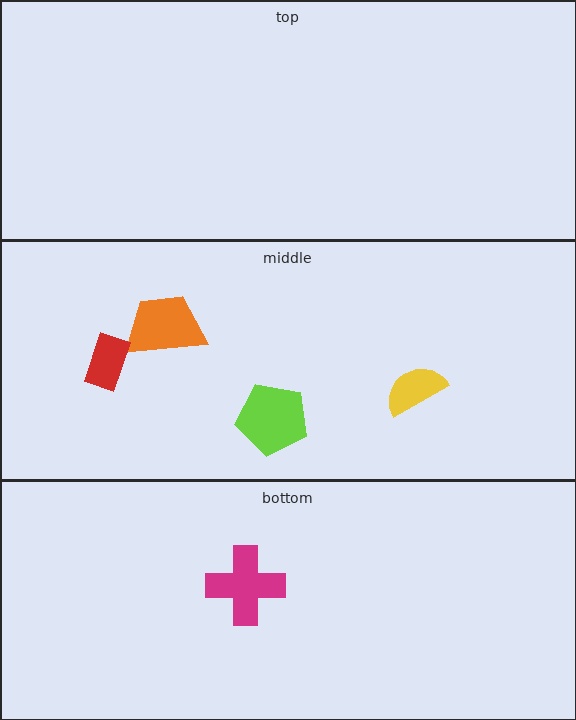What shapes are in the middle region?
The lime pentagon, the orange trapezoid, the yellow semicircle, the red rectangle.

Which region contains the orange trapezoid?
The middle region.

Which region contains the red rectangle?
The middle region.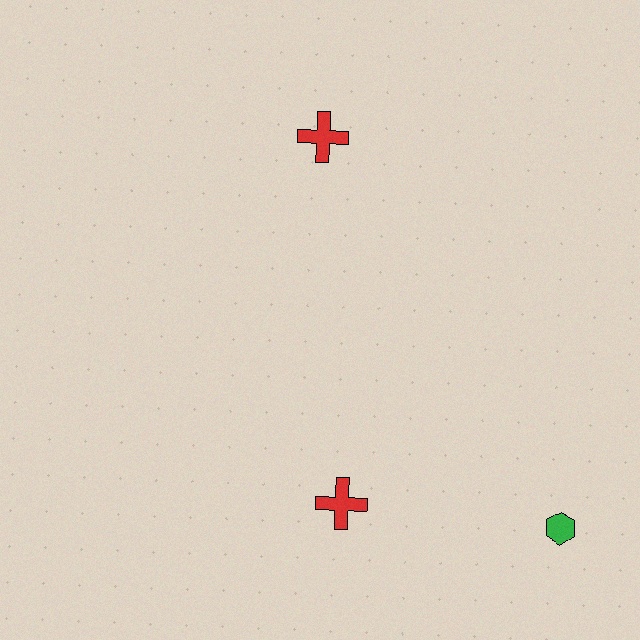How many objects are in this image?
There are 3 objects.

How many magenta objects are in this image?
There are no magenta objects.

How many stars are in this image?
There are no stars.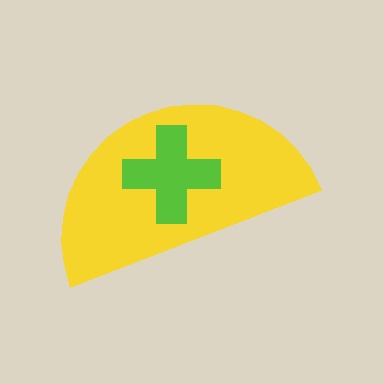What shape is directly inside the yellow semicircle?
The lime cross.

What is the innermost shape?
The lime cross.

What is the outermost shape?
The yellow semicircle.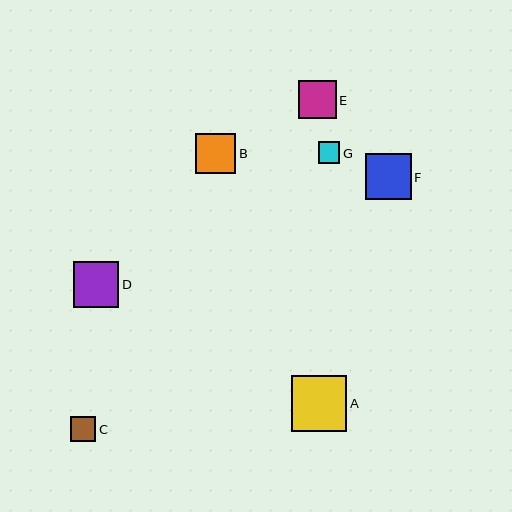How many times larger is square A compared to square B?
Square A is approximately 1.4 times the size of square B.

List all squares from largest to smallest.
From largest to smallest: A, F, D, B, E, C, G.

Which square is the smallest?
Square G is the smallest with a size of approximately 22 pixels.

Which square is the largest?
Square A is the largest with a size of approximately 56 pixels.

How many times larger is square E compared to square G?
Square E is approximately 1.7 times the size of square G.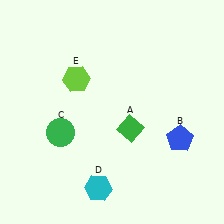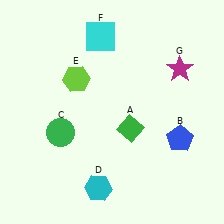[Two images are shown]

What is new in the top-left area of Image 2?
A cyan square (F) was added in the top-left area of Image 2.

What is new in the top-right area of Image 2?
A magenta star (G) was added in the top-right area of Image 2.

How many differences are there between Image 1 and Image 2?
There are 2 differences between the two images.